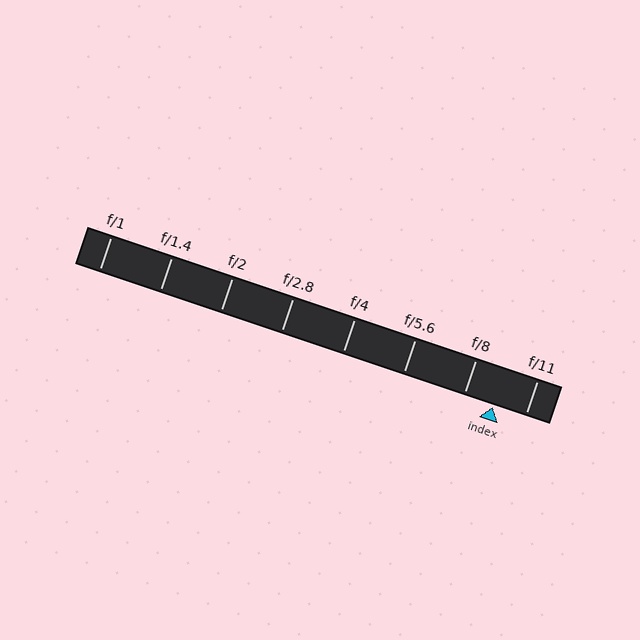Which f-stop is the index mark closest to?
The index mark is closest to f/8.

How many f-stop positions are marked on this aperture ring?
There are 8 f-stop positions marked.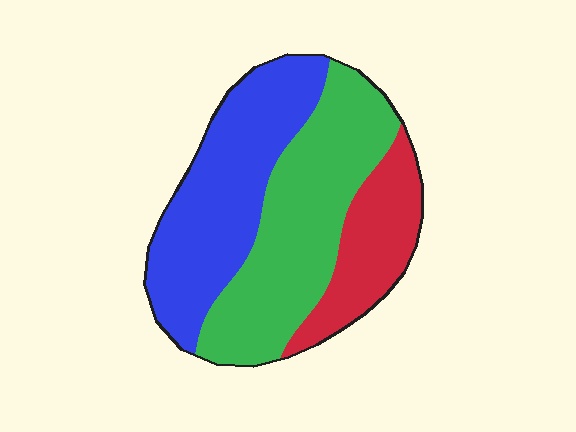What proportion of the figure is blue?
Blue covers 38% of the figure.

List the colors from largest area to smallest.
From largest to smallest: green, blue, red.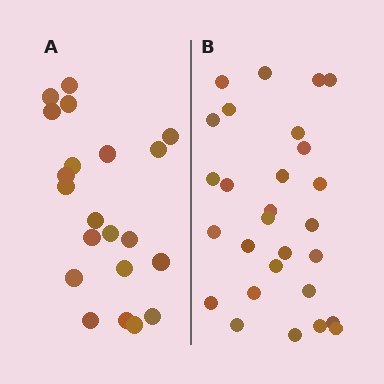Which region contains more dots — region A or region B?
Region B (the right region) has more dots.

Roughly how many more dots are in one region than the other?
Region B has roughly 8 or so more dots than region A.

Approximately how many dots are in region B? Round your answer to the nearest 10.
About 30 dots. (The exact count is 28, which rounds to 30.)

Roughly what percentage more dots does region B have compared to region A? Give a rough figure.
About 35% more.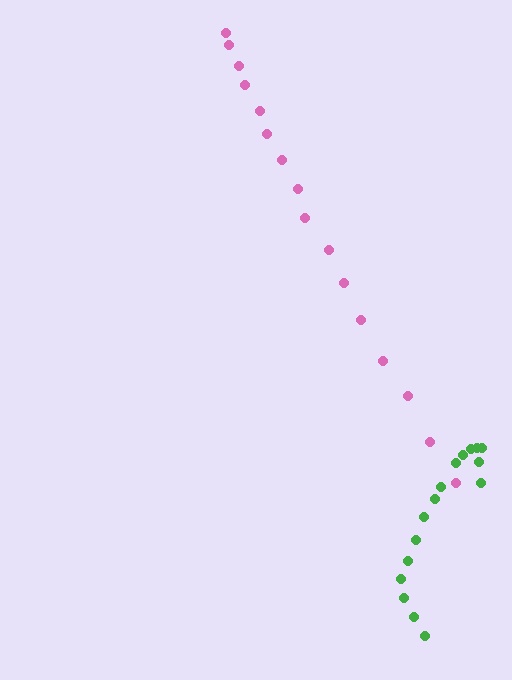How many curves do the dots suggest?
There are 2 distinct paths.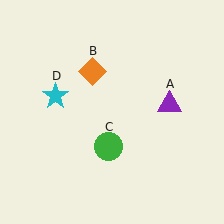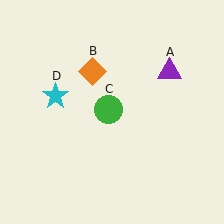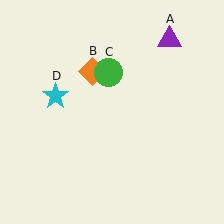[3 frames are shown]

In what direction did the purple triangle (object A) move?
The purple triangle (object A) moved up.